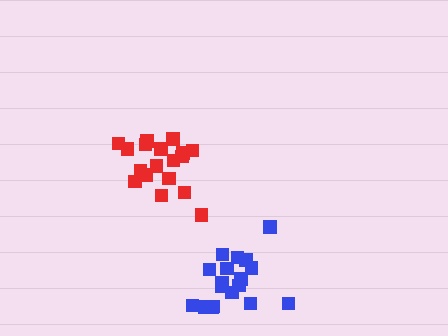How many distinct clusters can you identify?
There are 2 distinct clusters.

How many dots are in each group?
Group 1: 18 dots, Group 2: 18 dots (36 total).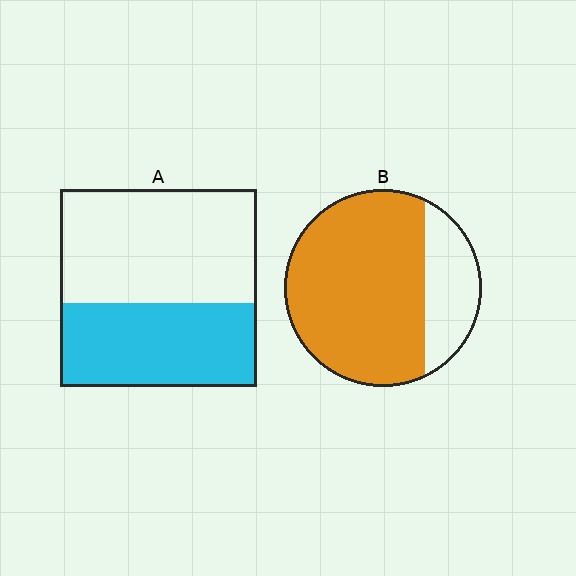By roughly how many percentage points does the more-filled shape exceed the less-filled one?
By roughly 35 percentage points (B over A).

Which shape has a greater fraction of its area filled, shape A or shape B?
Shape B.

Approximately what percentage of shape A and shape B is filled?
A is approximately 40% and B is approximately 75%.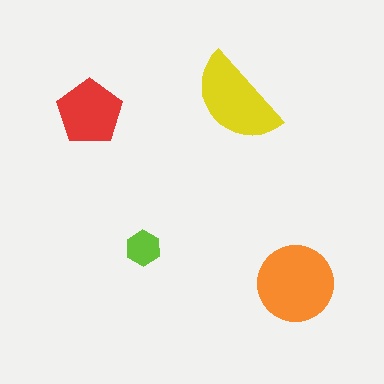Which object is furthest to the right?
The orange circle is rightmost.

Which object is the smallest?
The lime hexagon.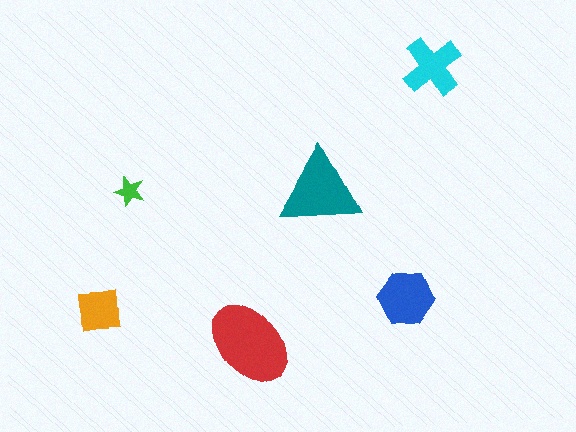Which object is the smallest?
The green star.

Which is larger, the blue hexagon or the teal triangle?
The teal triangle.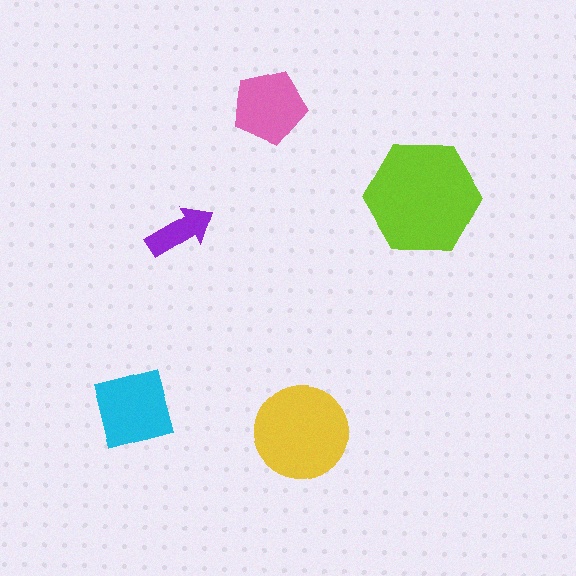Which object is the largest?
The lime hexagon.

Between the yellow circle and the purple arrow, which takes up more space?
The yellow circle.